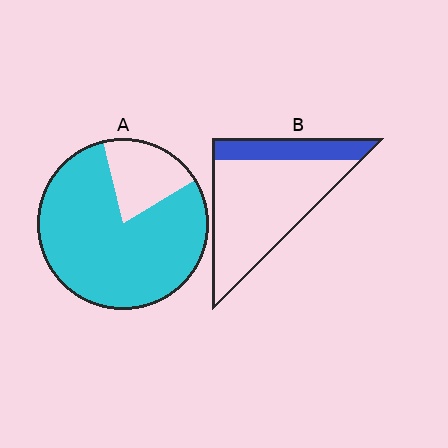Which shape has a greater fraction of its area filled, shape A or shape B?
Shape A.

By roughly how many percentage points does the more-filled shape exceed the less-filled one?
By roughly 55 percentage points (A over B).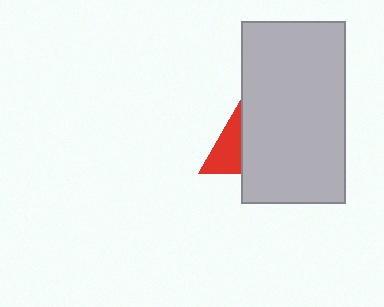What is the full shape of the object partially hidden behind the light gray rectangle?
The partially hidden object is a red triangle.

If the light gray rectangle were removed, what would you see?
You would see the complete red triangle.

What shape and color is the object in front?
The object in front is a light gray rectangle.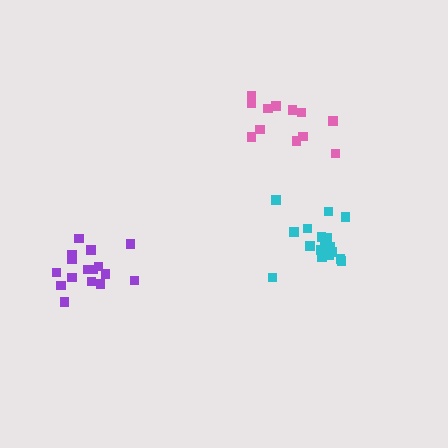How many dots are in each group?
Group 1: 16 dots, Group 2: 18 dots, Group 3: 12 dots (46 total).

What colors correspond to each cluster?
The clusters are colored: purple, cyan, pink.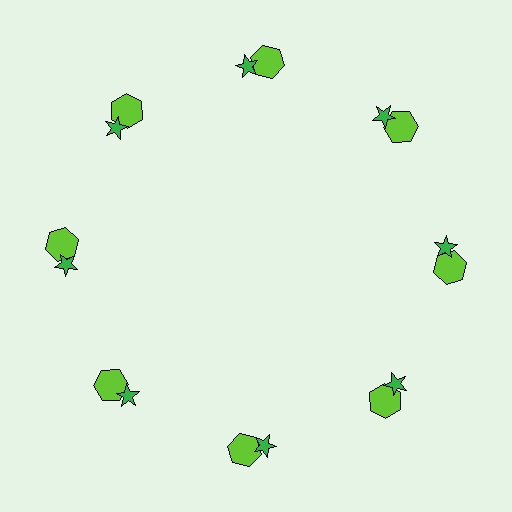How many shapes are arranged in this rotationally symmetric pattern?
There are 16 shapes, arranged in 8 groups of 2.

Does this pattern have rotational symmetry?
Yes, this pattern has 8-fold rotational symmetry. It looks the same after rotating 45 degrees around the center.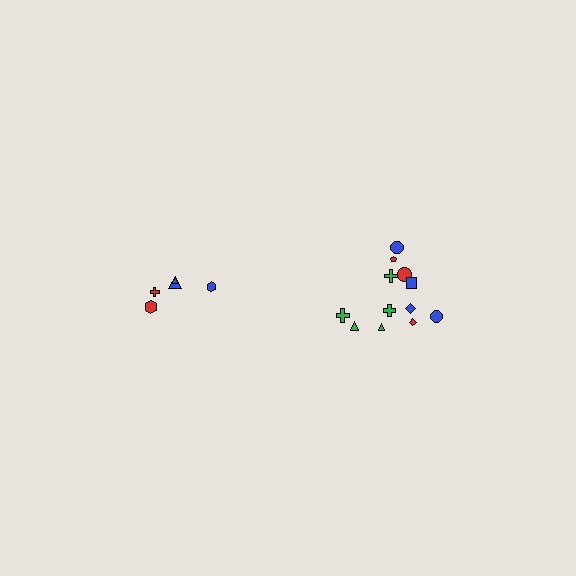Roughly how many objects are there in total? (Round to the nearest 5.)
Roughly 15 objects in total.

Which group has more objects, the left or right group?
The right group.